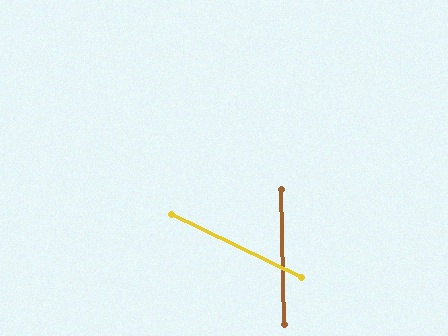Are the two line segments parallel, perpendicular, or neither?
Neither parallel nor perpendicular — they differ by about 63°.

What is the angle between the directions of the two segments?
Approximately 63 degrees.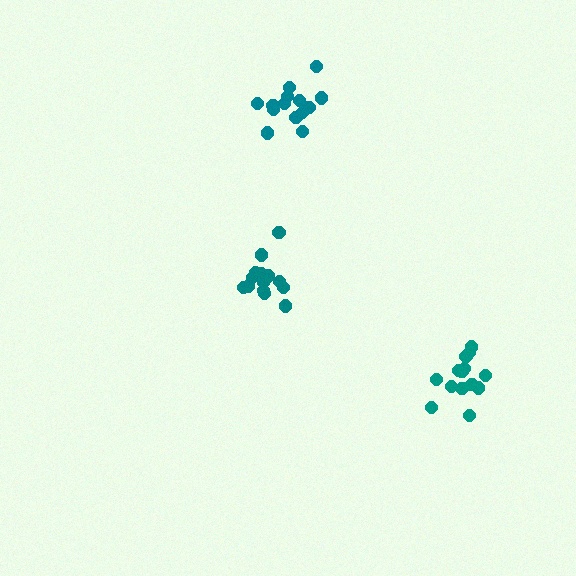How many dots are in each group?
Group 1: 14 dots, Group 2: 14 dots, Group 3: 14 dots (42 total).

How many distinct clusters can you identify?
There are 3 distinct clusters.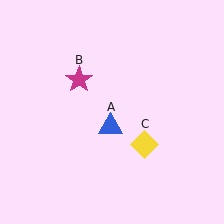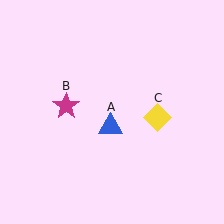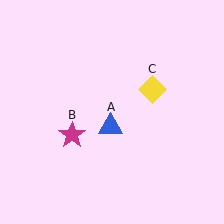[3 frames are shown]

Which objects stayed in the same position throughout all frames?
Blue triangle (object A) remained stationary.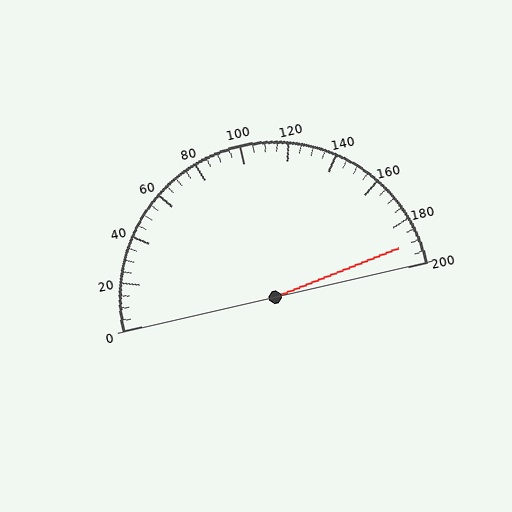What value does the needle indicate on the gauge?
The needle indicates approximately 190.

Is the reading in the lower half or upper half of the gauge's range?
The reading is in the upper half of the range (0 to 200).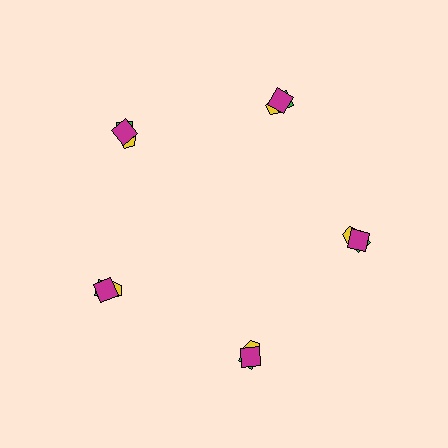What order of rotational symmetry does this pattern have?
This pattern has 5-fold rotational symmetry.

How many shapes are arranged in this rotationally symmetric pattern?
There are 15 shapes, arranged in 5 groups of 3.